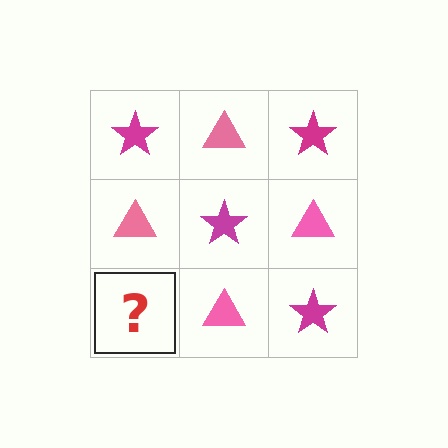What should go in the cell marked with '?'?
The missing cell should contain a magenta star.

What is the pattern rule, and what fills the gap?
The rule is that it alternates magenta star and pink triangle in a checkerboard pattern. The gap should be filled with a magenta star.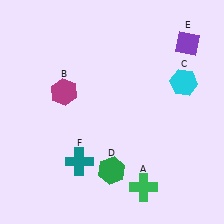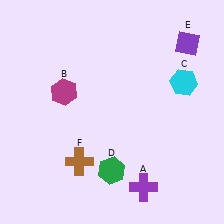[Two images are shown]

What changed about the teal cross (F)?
In Image 1, F is teal. In Image 2, it changed to brown.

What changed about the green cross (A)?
In Image 1, A is green. In Image 2, it changed to purple.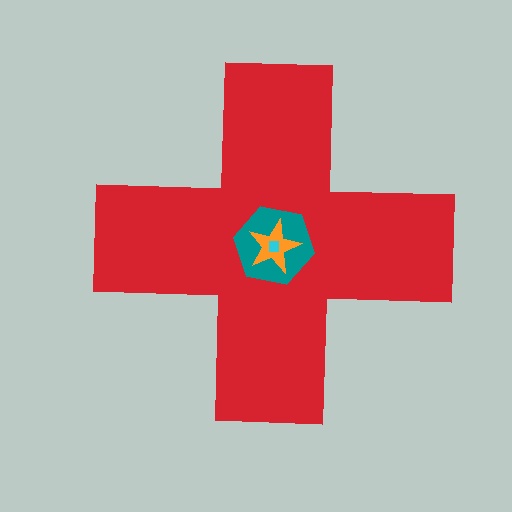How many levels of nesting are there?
4.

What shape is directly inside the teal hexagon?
The orange star.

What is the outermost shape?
The red cross.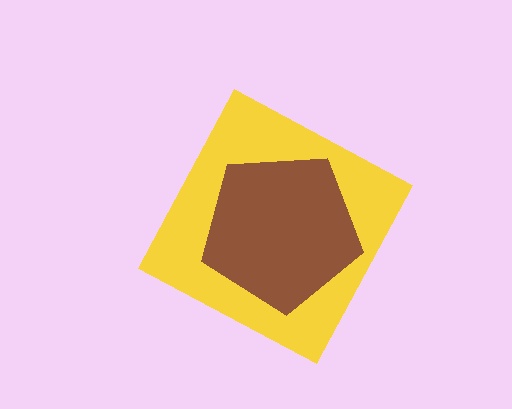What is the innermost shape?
The brown pentagon.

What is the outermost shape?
The yellow diamond.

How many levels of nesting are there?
2.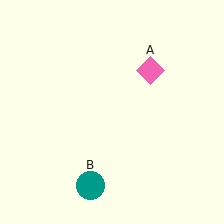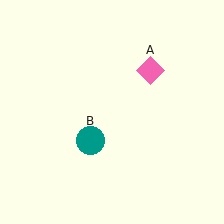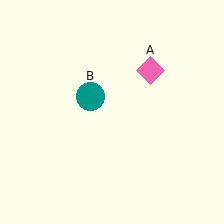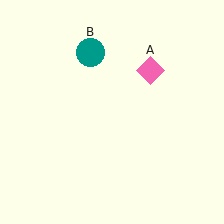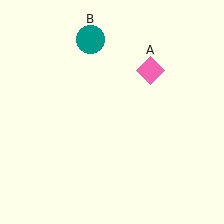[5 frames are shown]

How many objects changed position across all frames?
1 object changed position: teal circle (object B).